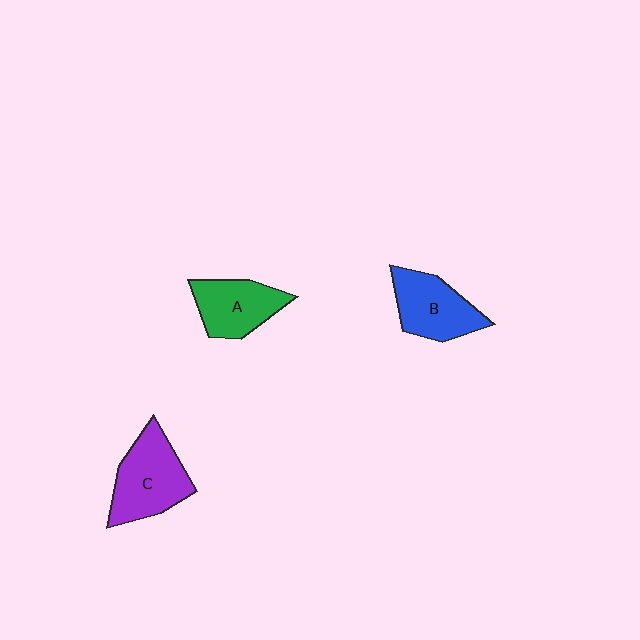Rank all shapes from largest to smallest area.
From largest to smallest: C (purple), B (blue), A (green).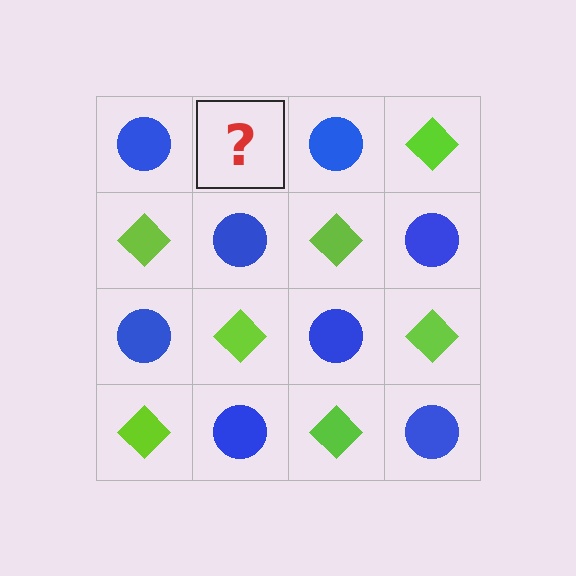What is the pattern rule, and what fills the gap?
The rule is that it alternates blue circle and lime diamond in a checkerboard pattern. The gap should be filled with a lime diamond.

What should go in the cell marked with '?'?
The missing cell should contain a lime diamond.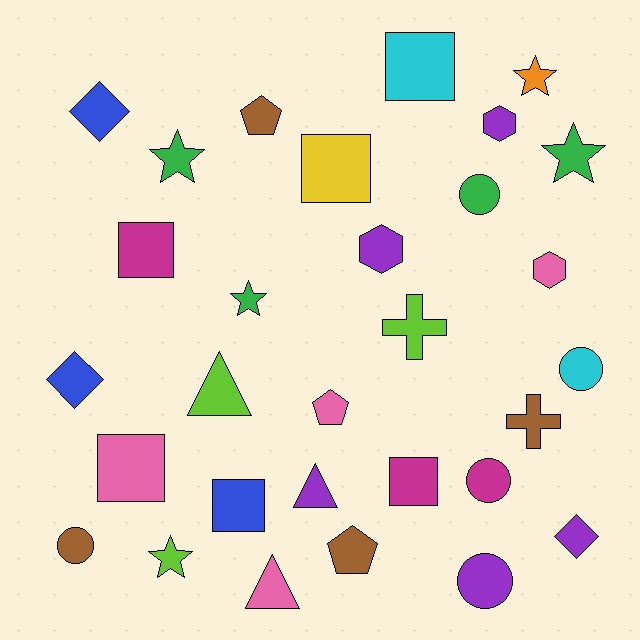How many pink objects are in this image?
There are 4 pink objects.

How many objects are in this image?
There are 30 objects.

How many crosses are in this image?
There are 2 crosses.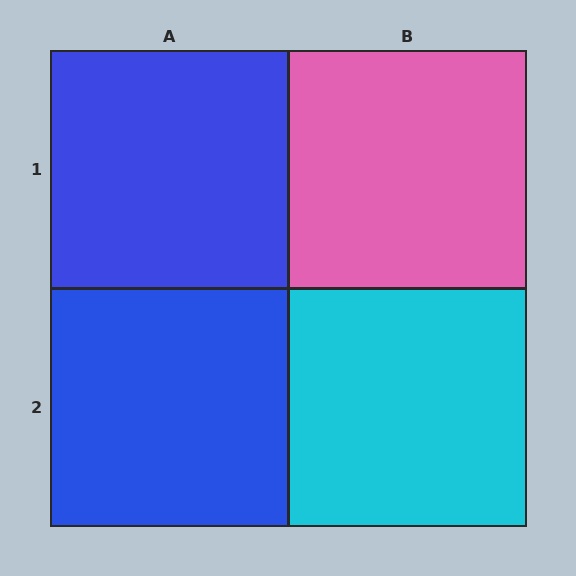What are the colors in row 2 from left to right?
Blue, cyan.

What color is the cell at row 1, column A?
Blue.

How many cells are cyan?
1 cell is cyan.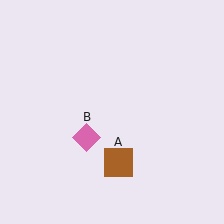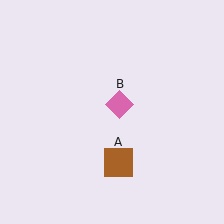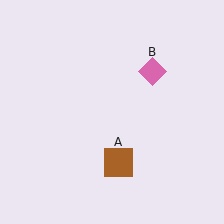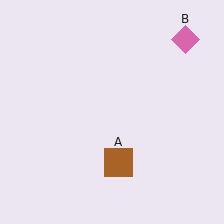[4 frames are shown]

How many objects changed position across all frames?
1 object changed position: pink diamond (object B).